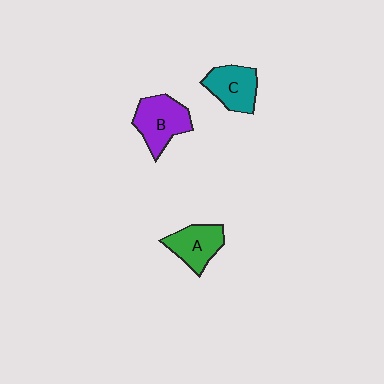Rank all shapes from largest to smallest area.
From largest to smallest: B (purple), C (teal), A (green).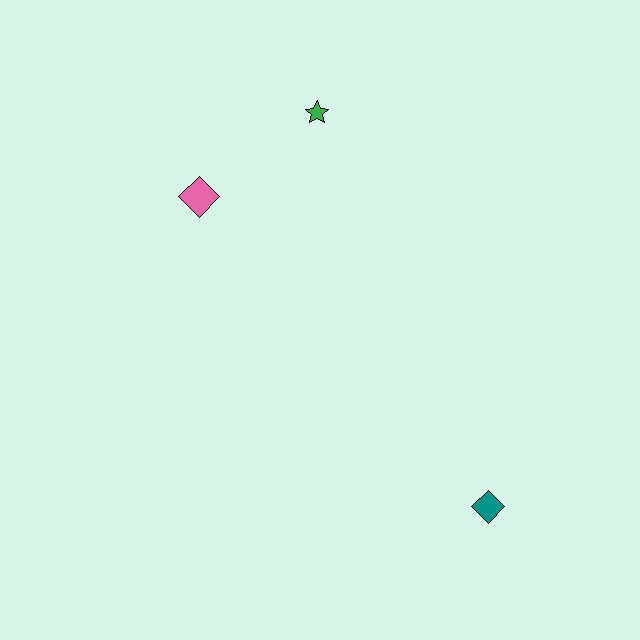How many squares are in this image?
There are no squares.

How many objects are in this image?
There are 3 objects.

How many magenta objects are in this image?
There are no magenta objects.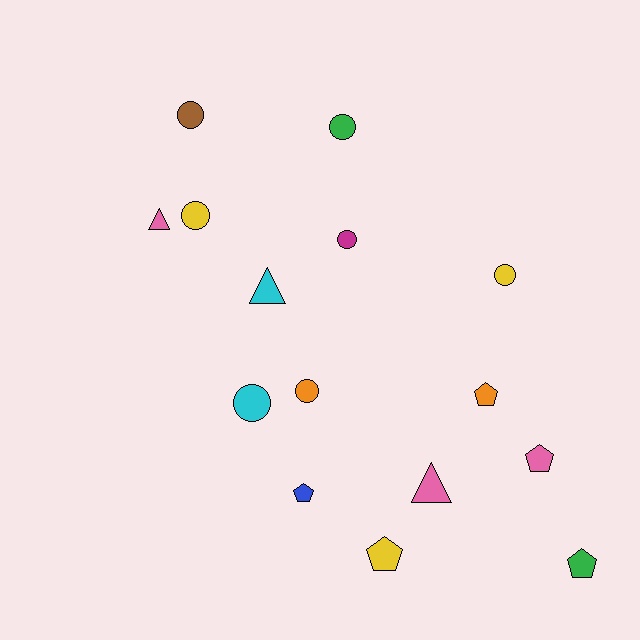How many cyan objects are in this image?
There are 2 cyan objects.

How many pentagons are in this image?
There are 5 pentagons.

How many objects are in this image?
There are 15 objects.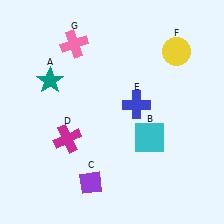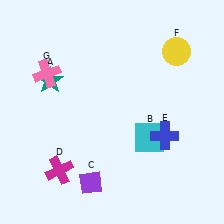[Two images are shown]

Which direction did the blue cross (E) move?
The blue cross (E) moved down.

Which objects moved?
The objects that moved are: the magenta cross (D), the blue cross (E), the pink cross (G).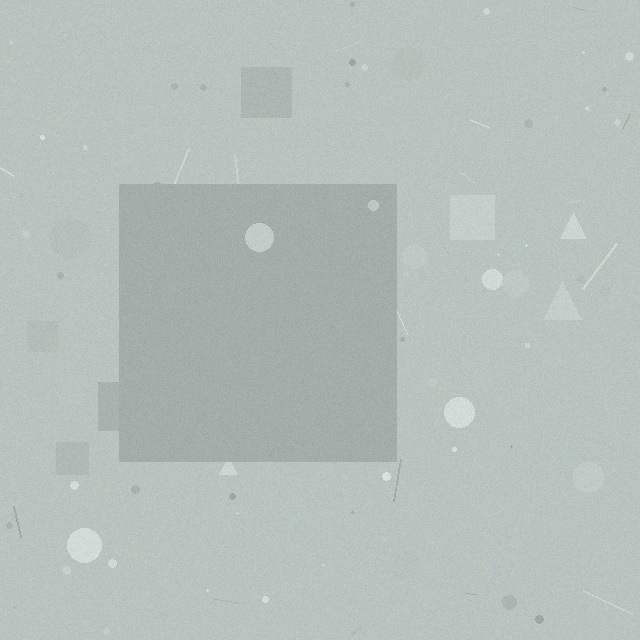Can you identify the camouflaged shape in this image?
The camouflaged shape is a square.